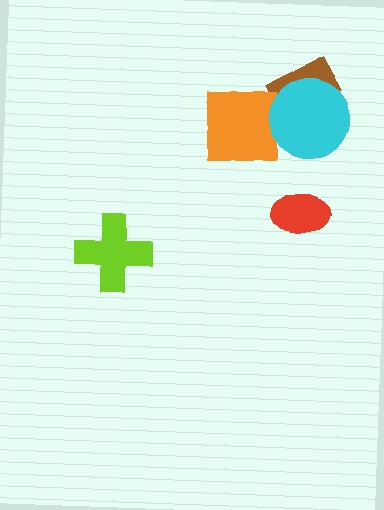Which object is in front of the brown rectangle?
The cyan circle is in front of the brown rectangle.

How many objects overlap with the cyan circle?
1 object overlaps with the cyan circle.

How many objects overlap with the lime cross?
0 objects overlap with the lime cross.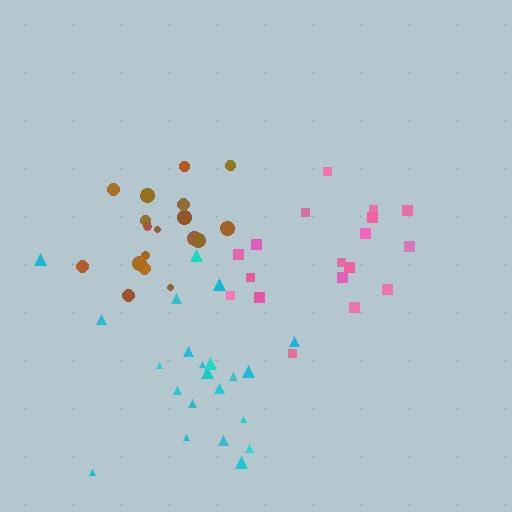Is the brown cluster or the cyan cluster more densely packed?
Brown.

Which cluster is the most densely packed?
Brown.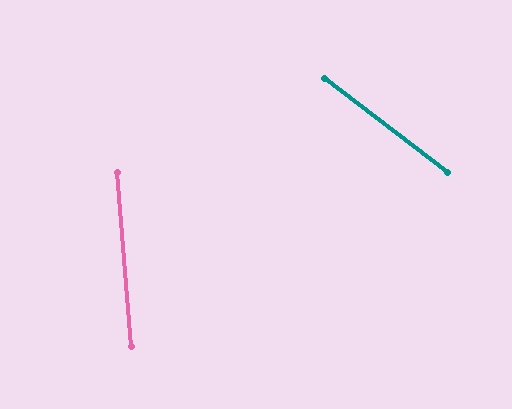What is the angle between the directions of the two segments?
Approximately 48 degrees.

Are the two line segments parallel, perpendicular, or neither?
Neither parallel nor perpendicular — they differ by about 48°.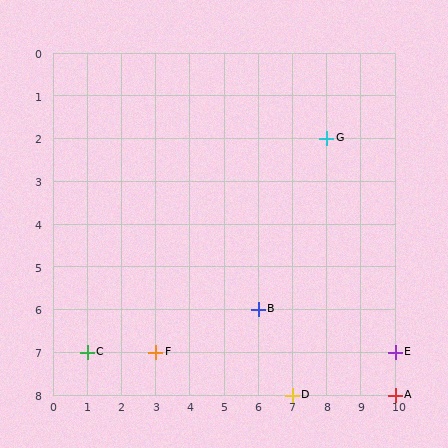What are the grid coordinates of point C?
Point C is at grid coordinates (1, 7).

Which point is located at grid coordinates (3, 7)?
Point F is at (3, 7).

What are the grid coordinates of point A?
Point A is at grid coordinates (10, 8).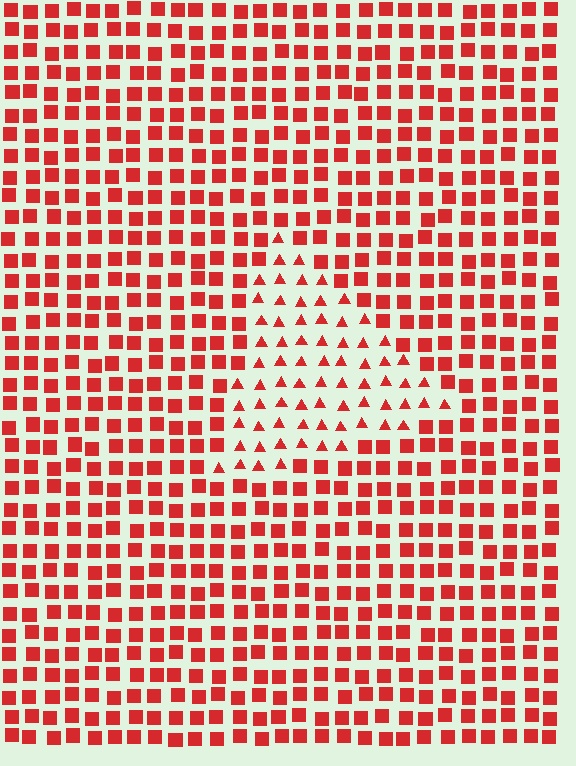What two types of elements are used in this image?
The image uses triangles inside the triangle region and squares outside it.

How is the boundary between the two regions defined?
The boundary is defined by a change in element shape: triangles inside vs. squares outside. All elements share the same color and spacing.